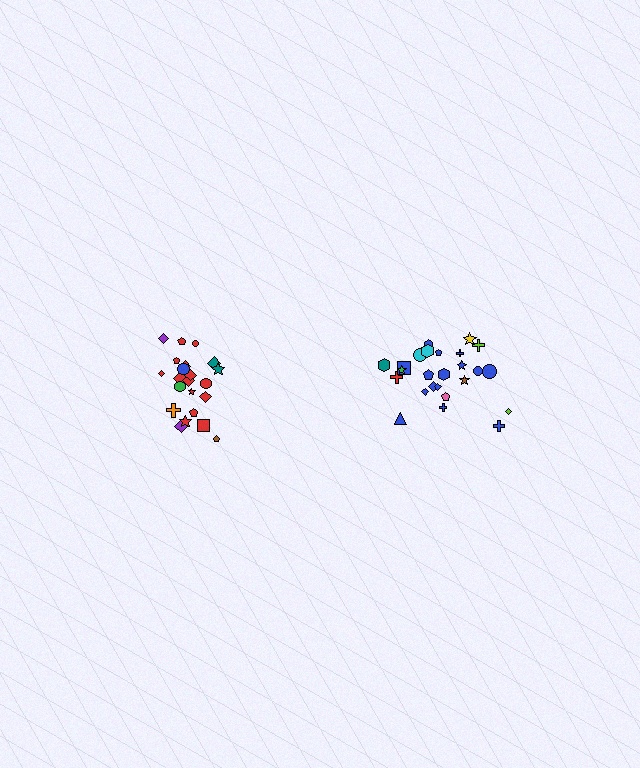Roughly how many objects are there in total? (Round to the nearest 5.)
Roughly 45 objects in total.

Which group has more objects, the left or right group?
The right group.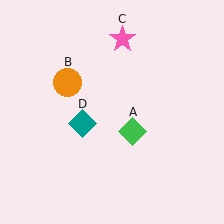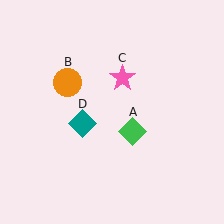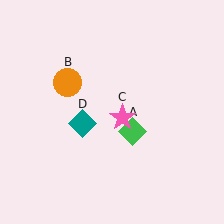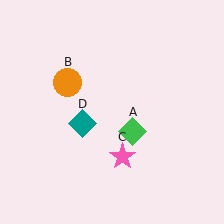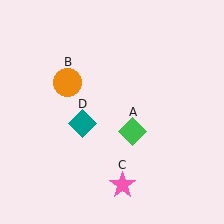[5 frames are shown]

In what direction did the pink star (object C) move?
The pink star (object C) moved down.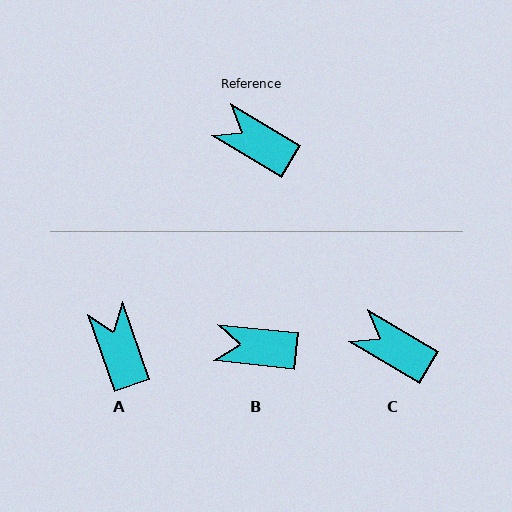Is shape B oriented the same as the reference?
No, it is off by about 25 degrees.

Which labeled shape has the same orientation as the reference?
C.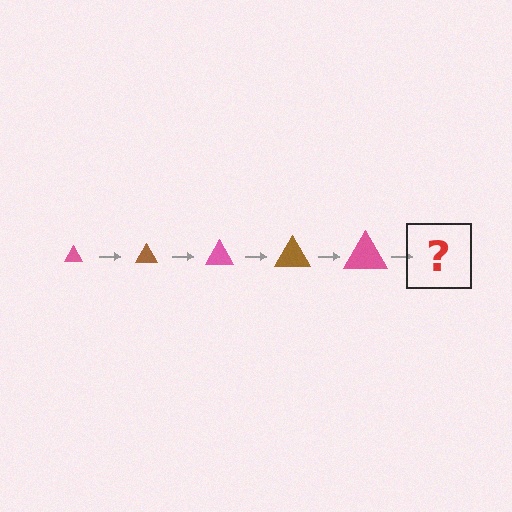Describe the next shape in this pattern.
It should be a brown triangle, larger than the previous one.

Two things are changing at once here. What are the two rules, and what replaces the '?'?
The two rules are that the triangle grows larger each step and the color cycles through pink and brown. The '?' should be a brown triangle, larger than the previous one.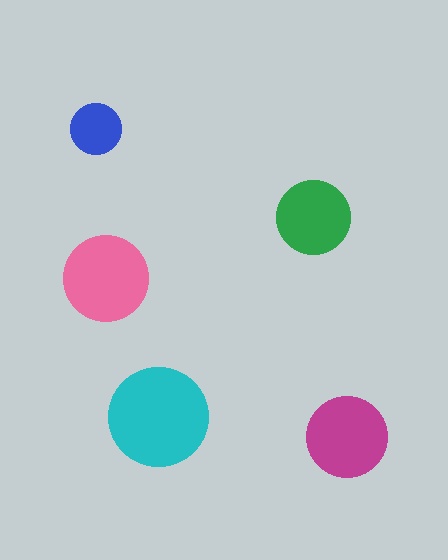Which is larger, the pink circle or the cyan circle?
The cyan one.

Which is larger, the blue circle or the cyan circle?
The cyan one.